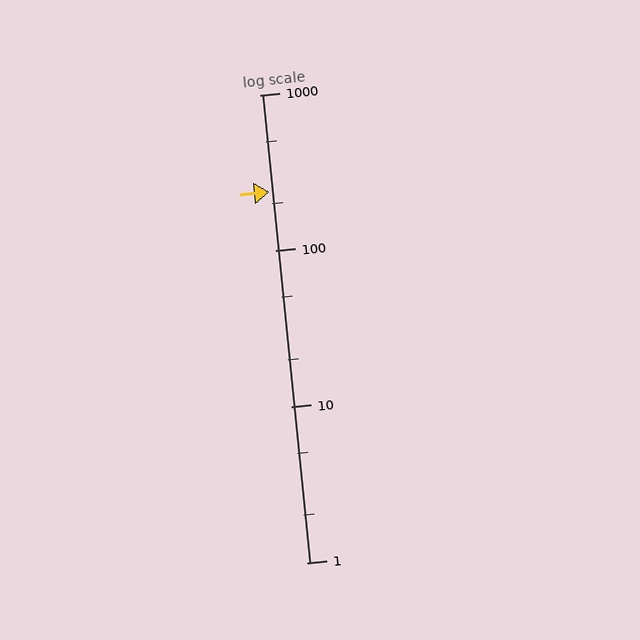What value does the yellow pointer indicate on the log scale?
The pointer indicates approximately 240.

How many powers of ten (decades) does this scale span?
The scale spans 3 decades, from 1 to 1000.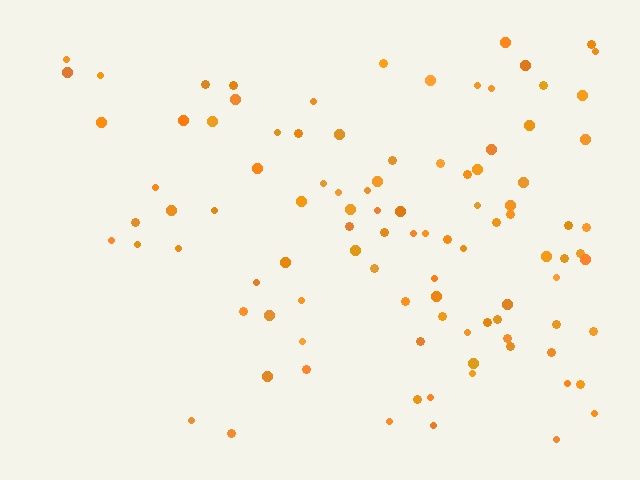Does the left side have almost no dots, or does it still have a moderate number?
Still a moderate number, just noticeably fewer than the right.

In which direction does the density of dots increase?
From left to right, with the right side densest.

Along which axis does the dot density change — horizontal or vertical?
Horizontal.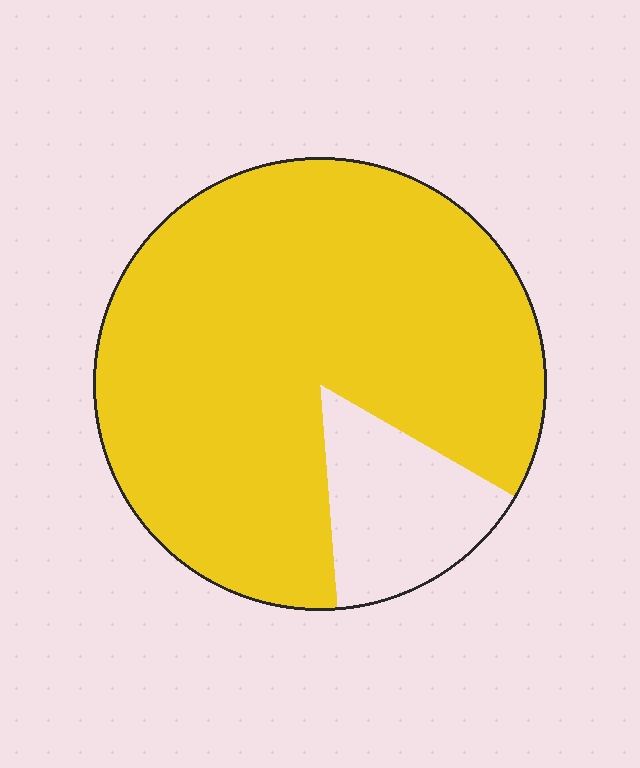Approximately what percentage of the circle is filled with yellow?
Approximately 85%.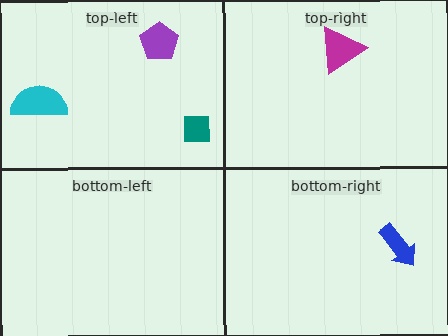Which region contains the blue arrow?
The bottom-right region.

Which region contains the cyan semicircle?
The top-left region.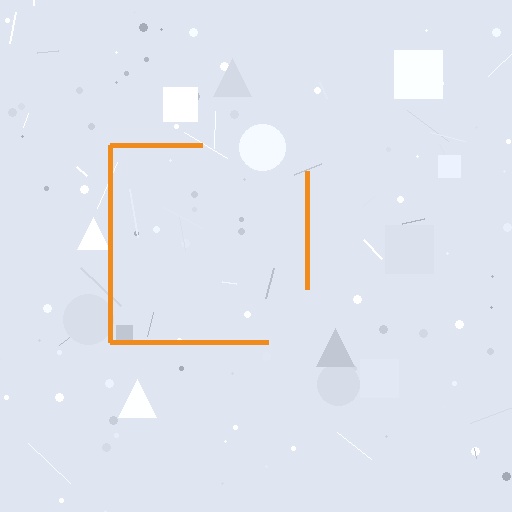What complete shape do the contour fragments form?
The contour fragments form a square.